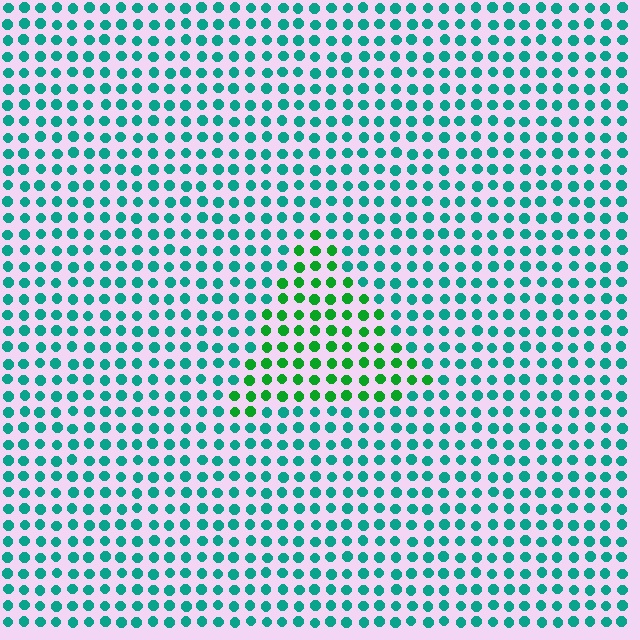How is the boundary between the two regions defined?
The boundary is defined purely by a slight shift in hue (about 41 degrees). Spacing, size, and orientation are identical on both sides.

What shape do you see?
I see a triangle.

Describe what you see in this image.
The image is filled with small teal elements in a uniform arrangement. A triangle-shaped region is visible where the elements are tinted to a slightly different hue, forming a subtle color boundary.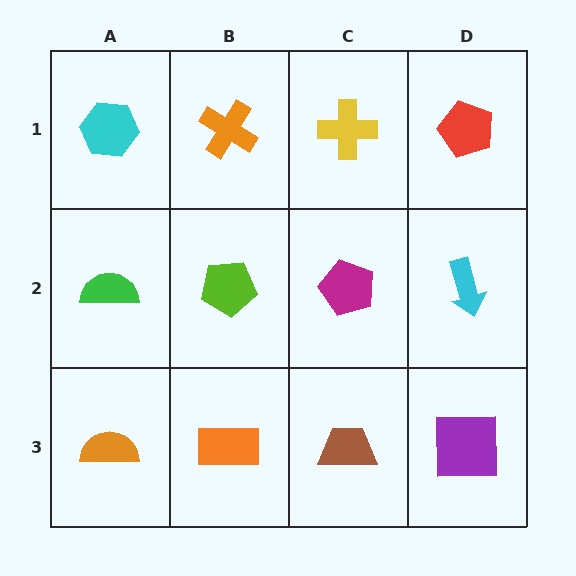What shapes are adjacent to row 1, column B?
A lime pentagon (row 2, column B), a cyan hexagon (row 1, column A), a yellow cross (row 1, column C).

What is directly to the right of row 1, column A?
An orange cross.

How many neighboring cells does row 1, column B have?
3.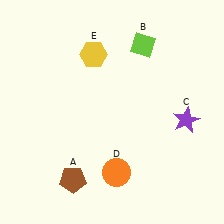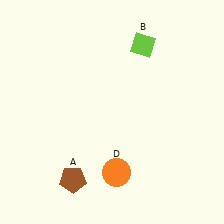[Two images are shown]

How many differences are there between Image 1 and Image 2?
There are 2 differences between the two images.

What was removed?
The yellow hexagon (E), the purple star (C) were removed in Image 2.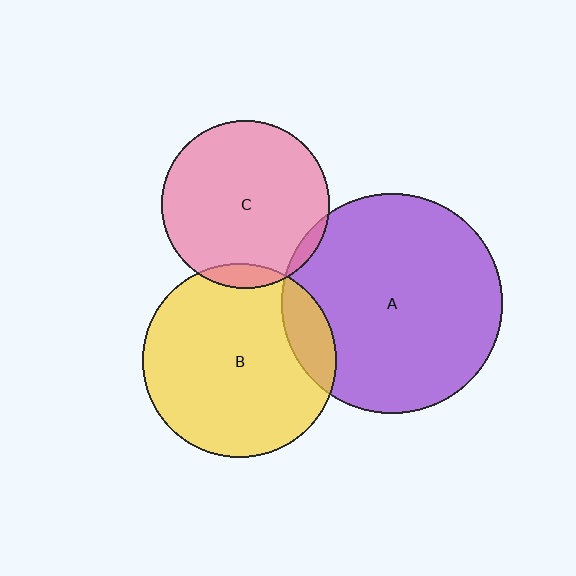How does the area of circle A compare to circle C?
Approximately 1.7 times.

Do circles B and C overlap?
Yes.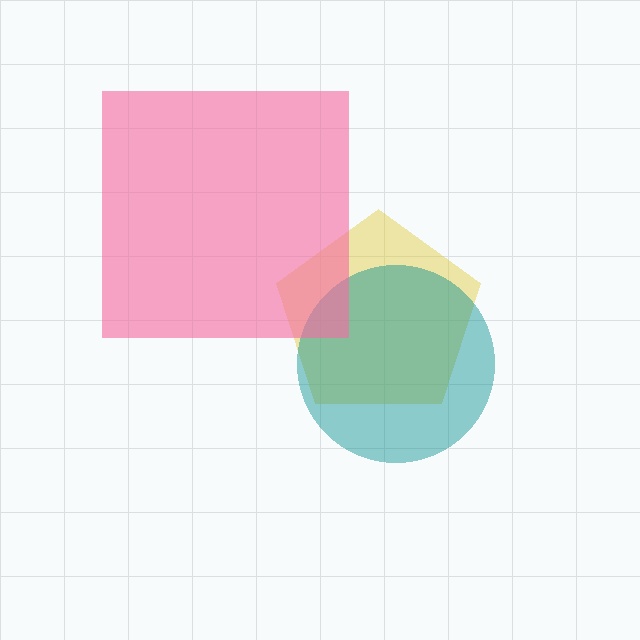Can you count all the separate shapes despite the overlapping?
Yes, there are 3 separate shapes.